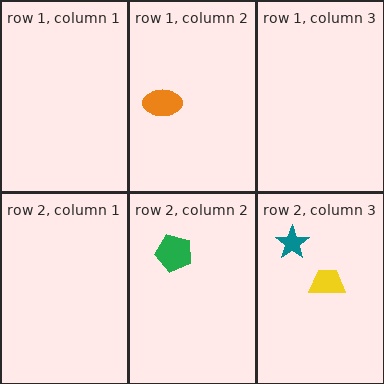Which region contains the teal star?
The row 2, column 3 region.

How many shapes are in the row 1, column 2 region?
1.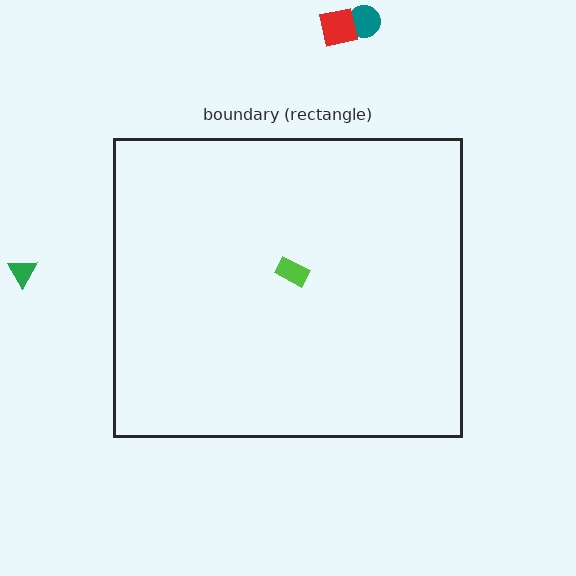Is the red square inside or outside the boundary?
Outside.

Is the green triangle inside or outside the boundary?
Outside.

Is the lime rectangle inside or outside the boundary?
Inside.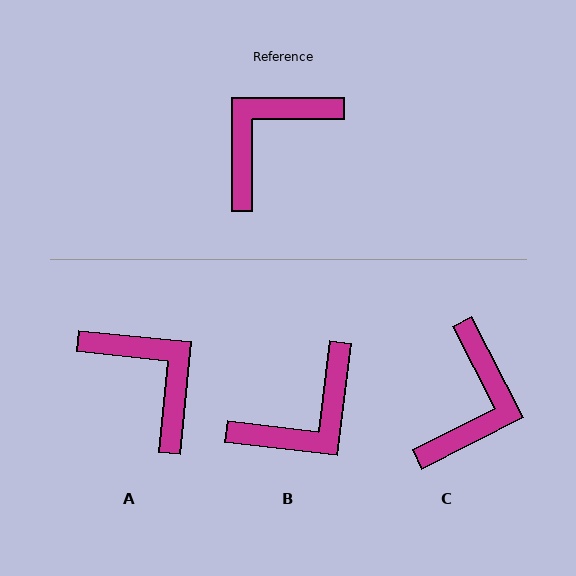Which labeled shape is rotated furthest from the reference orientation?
B, about 173 degrees away.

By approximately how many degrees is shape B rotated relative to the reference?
Approximately 173 degrees counter-clockwise.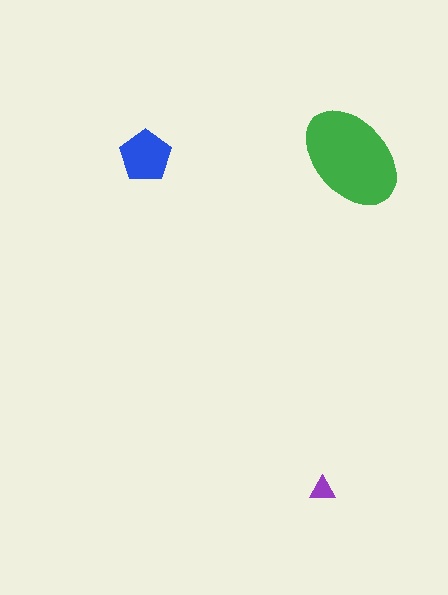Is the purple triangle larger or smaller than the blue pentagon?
Smaller.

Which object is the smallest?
The purple triangle.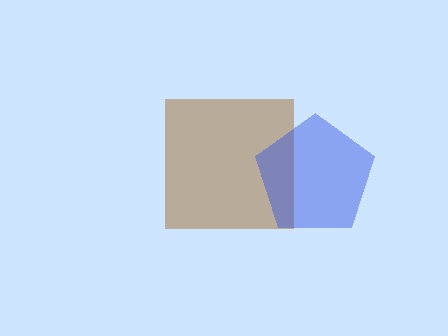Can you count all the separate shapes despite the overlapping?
Yes, there are 2 separate shapes.